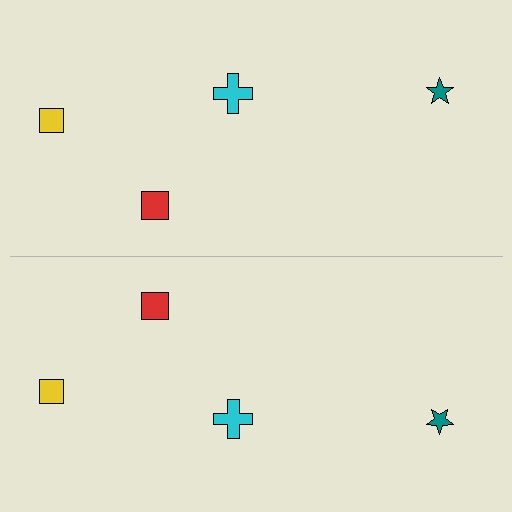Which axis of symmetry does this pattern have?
The pattern has a horizontal axis of symmetry running through the center of the image.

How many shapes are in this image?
There are 8 shapes in this image.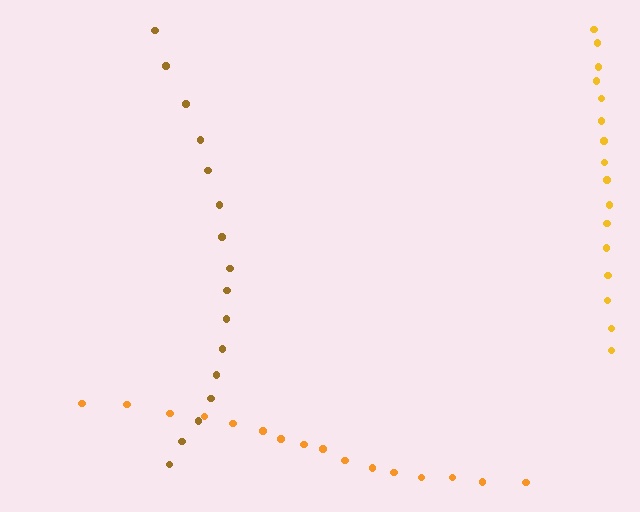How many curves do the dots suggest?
There are 3 distinct paths.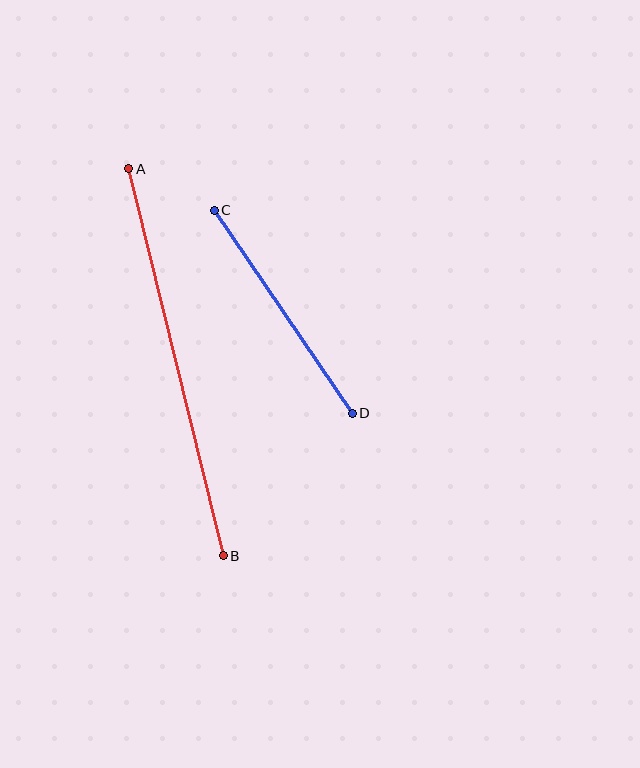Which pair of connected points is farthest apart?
Points A and B are farthest apart.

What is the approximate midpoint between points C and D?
The midpoint is at approximately (283, 312) pixels.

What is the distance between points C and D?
The distance is approximately 245 pixels.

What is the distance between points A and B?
The distance is approximately 398 pixels.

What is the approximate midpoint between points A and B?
The midpoint is at approximately (176, 362) pixels.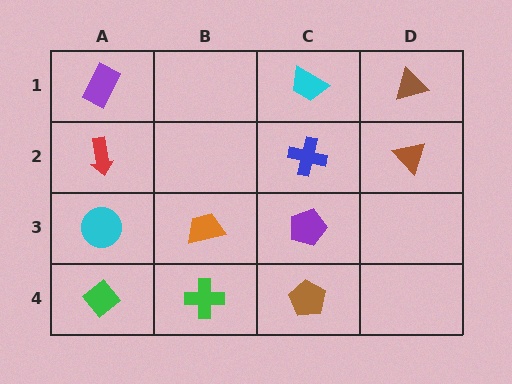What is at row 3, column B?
An orange trapezoid.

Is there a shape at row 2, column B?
No, that cell is empty.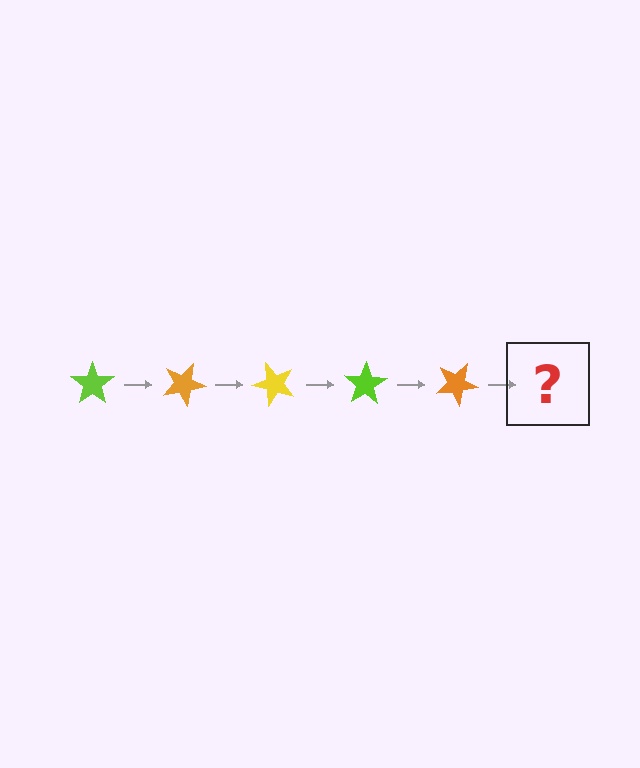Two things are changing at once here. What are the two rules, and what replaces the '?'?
The two rules are that it rotates 25 degrees each step and the color cycles through lime, orange, and yellow. The '?' should be a yellow star, rotated 125 degrees from the start.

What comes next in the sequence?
The next element should be a yellow star, rotated 125 degrees from the start.